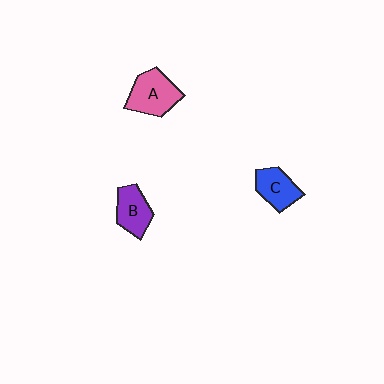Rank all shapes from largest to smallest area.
From largest to smallest: A (pink), B (purple), C (blue).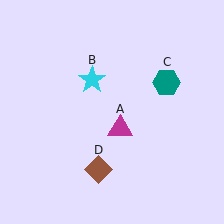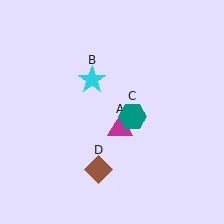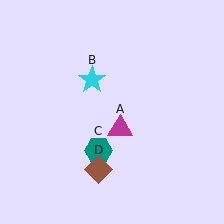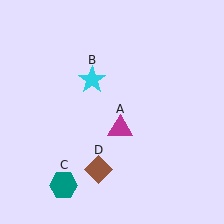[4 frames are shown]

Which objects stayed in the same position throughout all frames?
Magenta triangle (object A) and cyan star (object B) and brown diamond (object D) remained stationary.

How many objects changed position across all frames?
1 object changed position: teal hexagon (object C).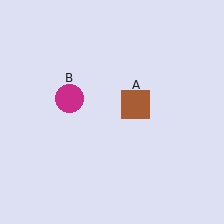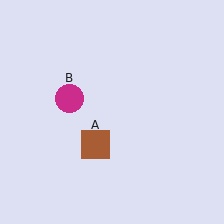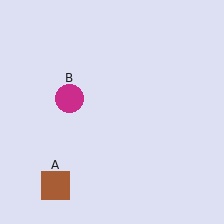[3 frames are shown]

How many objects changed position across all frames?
1 object changed position: brown square (object A).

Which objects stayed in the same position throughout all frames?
Magenta circle (object B) remained stationary.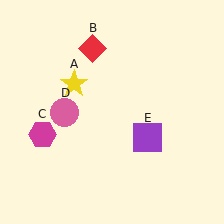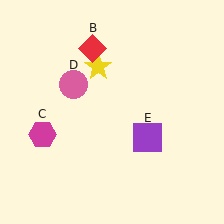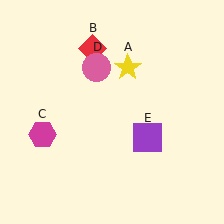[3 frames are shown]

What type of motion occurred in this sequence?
The yellow star (object A), pink circle (object D) rotated clockwise around the center of the scene.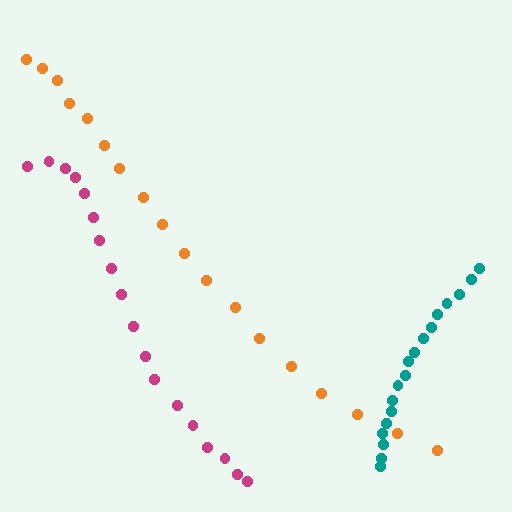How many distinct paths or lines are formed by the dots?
There are 3 distinct paths.